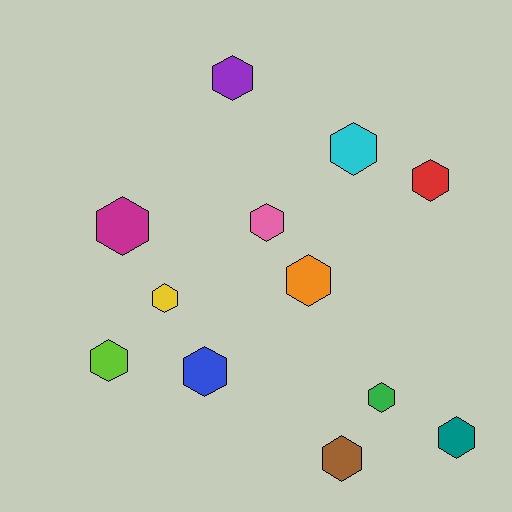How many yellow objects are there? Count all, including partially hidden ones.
There is 1 yellow object.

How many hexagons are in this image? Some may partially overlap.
There are 12 hexagons.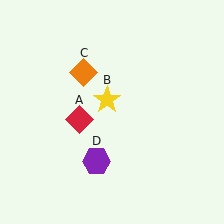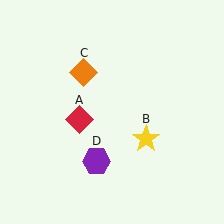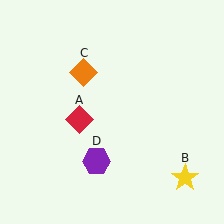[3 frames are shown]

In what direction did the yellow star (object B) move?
The yellow star (object B) moved down and to the right.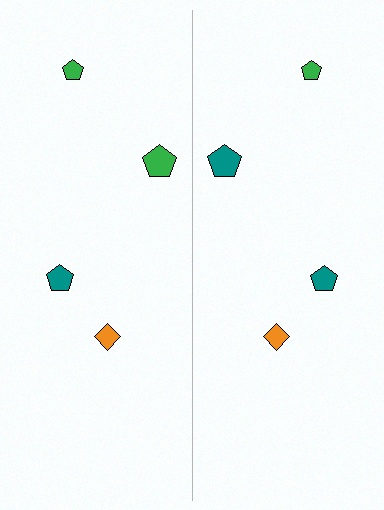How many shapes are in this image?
There are 8 shapes in this image.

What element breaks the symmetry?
The teal pentagon on the right side breaks the symmetry — its mirror counterpart is green.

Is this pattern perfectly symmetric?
No, the pattern is not perfectly symmetric. The teal pentagon on the right side breaks the symmetry — its mirror counterpart is green.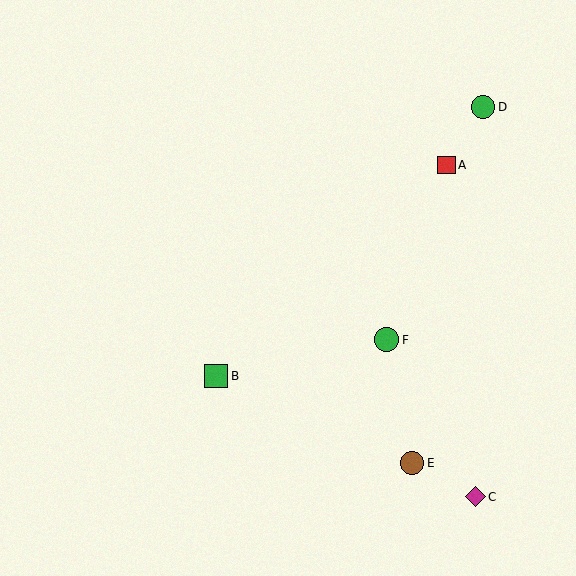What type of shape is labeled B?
Shape B is a green square.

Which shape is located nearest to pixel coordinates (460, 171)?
The red square (labeled A) at (446, 165) is nearest to that location.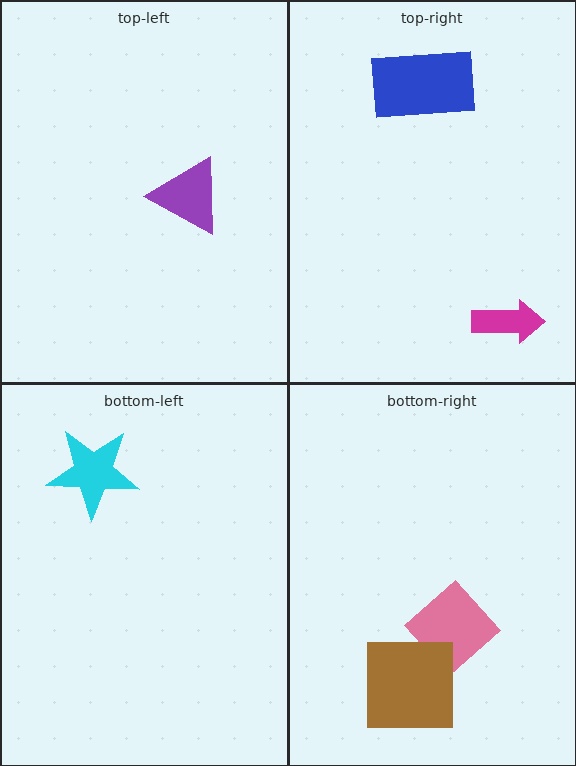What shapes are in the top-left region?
The purple triangle.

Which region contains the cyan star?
The bottom-left region.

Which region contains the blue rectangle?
The top-right region.